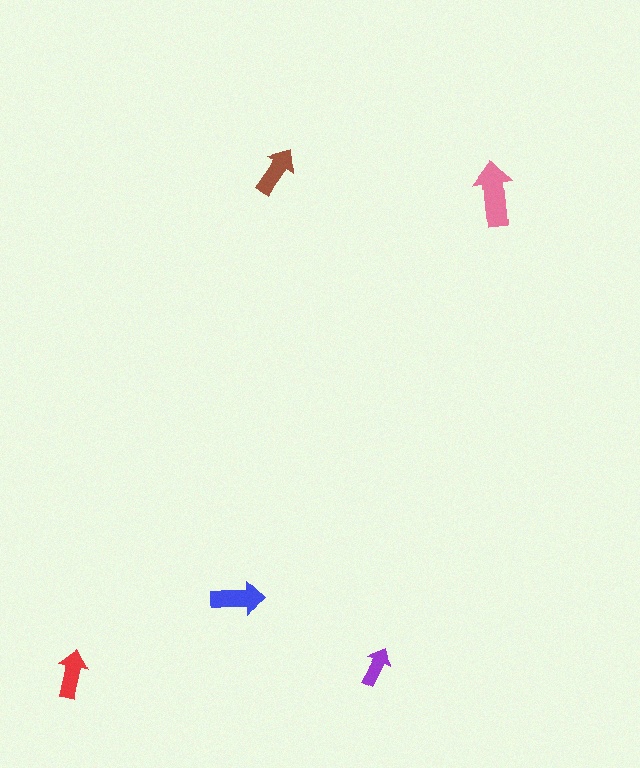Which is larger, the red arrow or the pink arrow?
The pink one.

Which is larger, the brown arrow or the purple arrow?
The brown one.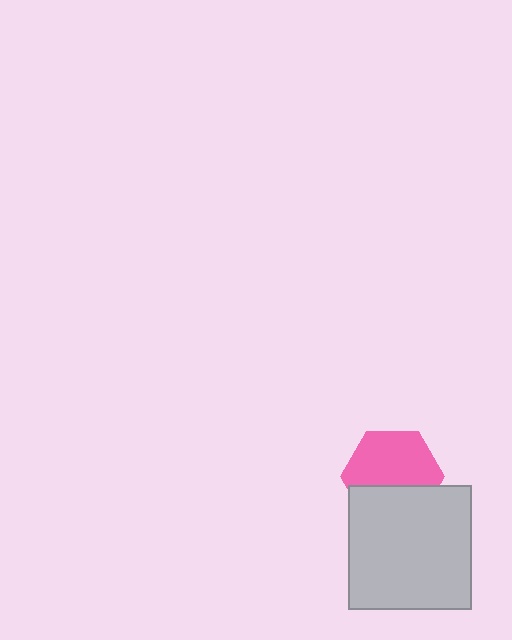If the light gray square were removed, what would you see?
You would see the complete pink hexagon.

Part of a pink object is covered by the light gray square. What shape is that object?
It is a hexagon.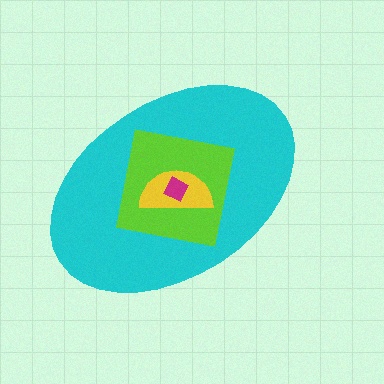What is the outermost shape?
The cyan ellipse.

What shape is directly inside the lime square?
The yellow semicircle.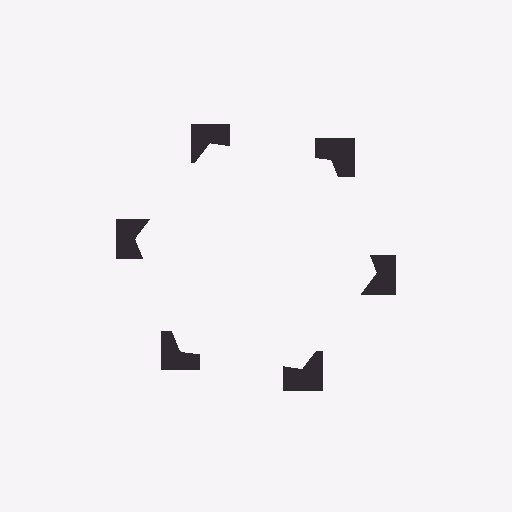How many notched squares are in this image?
There are 6 — one at each vertex of the illusory hexagon.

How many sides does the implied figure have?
6 sides.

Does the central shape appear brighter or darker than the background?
It typically appears slightly brighter than the background, even though no actual brightness change is drawn.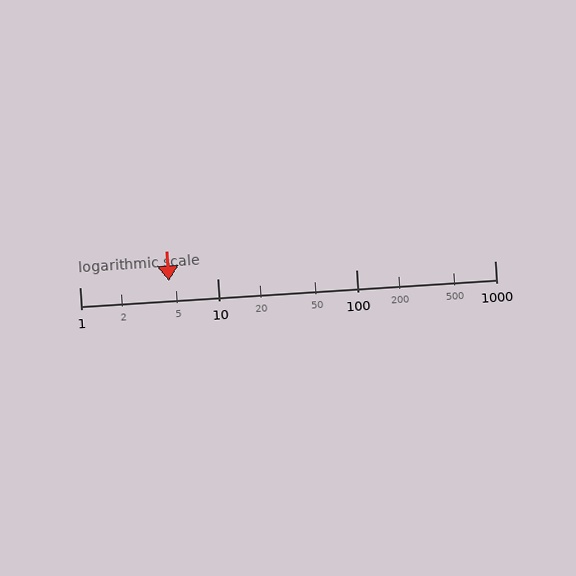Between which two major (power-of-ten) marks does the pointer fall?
The pointer is between 1 and 10.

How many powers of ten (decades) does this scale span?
The scale spans 3 decades, from 1 to 1000.